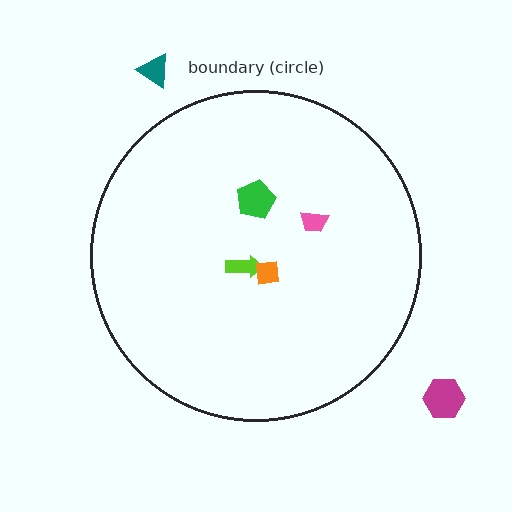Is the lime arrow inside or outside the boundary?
Inside.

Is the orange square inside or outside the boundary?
Inside.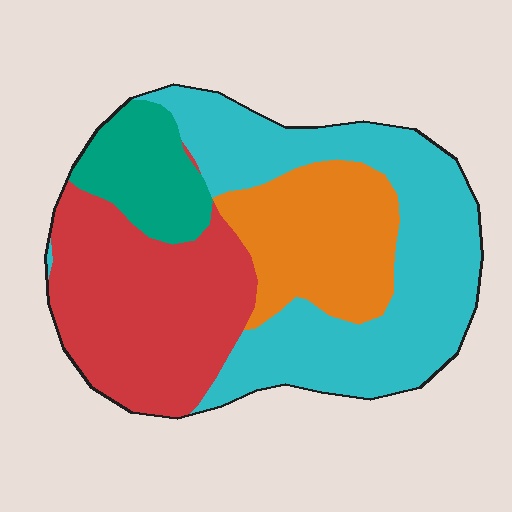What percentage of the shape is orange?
Orange covers 19% of the shape.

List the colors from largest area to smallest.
From largest to smallest: cyan, red, orange, teal.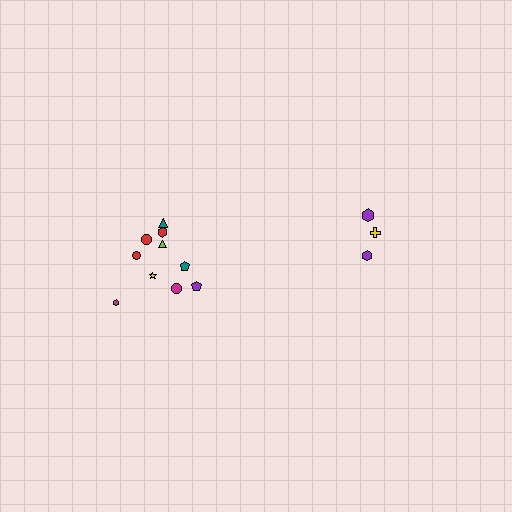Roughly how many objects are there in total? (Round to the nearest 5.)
Roughly 15 objects in total.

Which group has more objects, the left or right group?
The left group.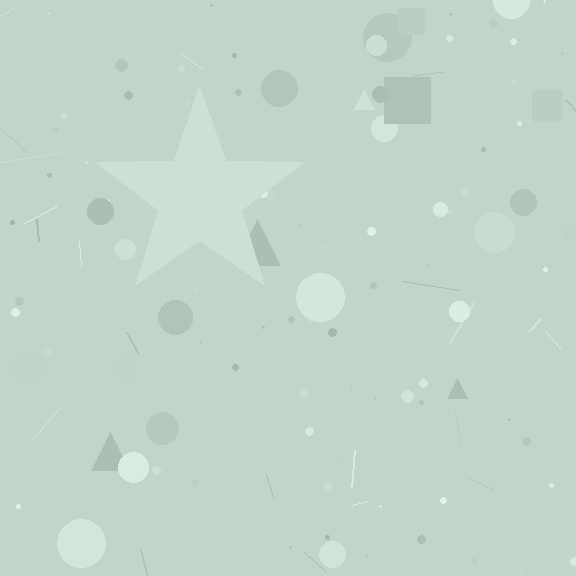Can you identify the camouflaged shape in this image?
The camouflaged shape is a star.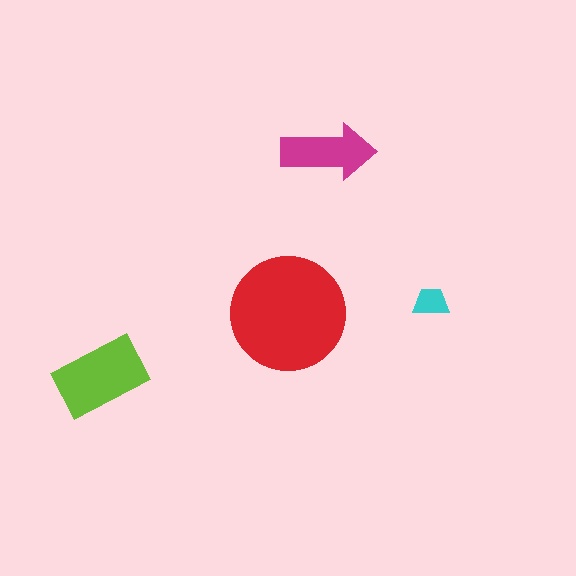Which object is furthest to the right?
The cyan trapezoid is rightmost.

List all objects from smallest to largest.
The cyan trapezoid, the magenta arrow, the lime rectangle, the red circle.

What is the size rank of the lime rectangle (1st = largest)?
2nd.